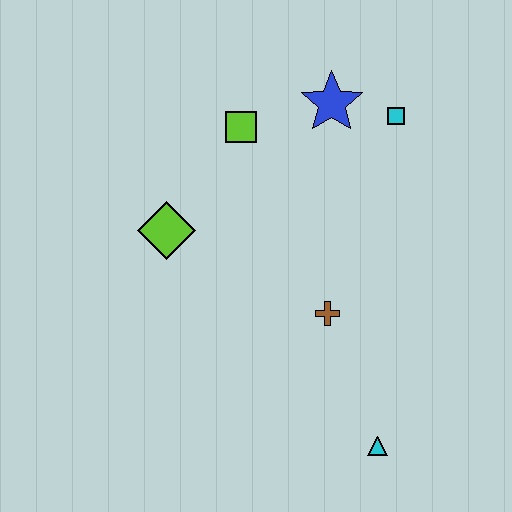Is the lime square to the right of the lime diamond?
Yes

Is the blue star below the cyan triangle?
No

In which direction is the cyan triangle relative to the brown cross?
The cyan triangle is below the brown cross.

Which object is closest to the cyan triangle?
The brown cross is closest to the cyan triangle.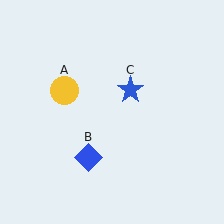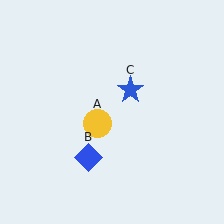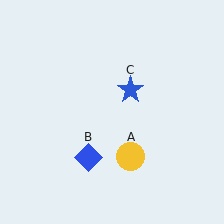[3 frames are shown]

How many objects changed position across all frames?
1 object changed position: yellow circle (object A).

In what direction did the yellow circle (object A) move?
The yellow circle (object A) moved down and to the right.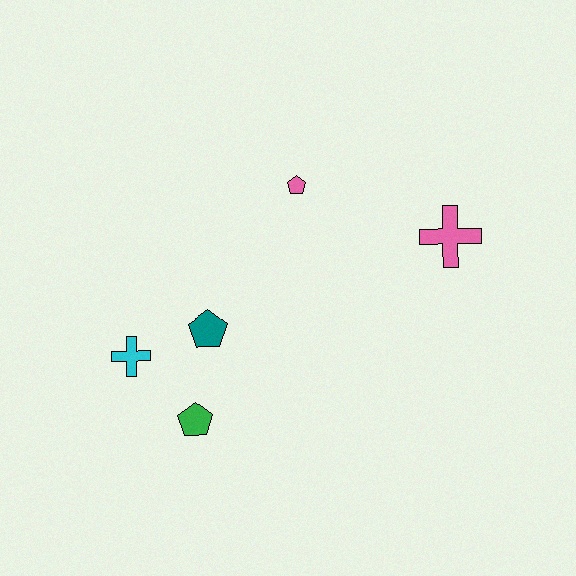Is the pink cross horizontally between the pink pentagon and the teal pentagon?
No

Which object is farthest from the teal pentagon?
The pink cross is farthest from the teal pentagon.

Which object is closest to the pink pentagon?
The pink cross is closest to the pink pentagon.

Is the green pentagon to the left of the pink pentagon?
Yes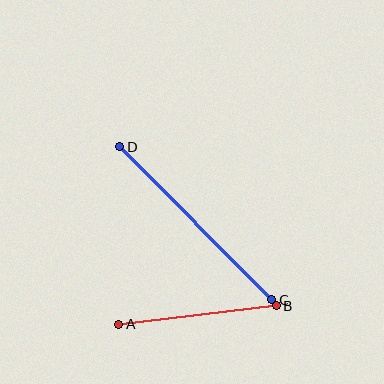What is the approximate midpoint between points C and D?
The midpoint is at approximately (196, 223) pixels.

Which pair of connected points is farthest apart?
Points C and D are farthest apart.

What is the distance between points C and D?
The distance is approximately 216 pixels.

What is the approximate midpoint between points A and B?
The midpoint is at approximately (198, 315) pixels.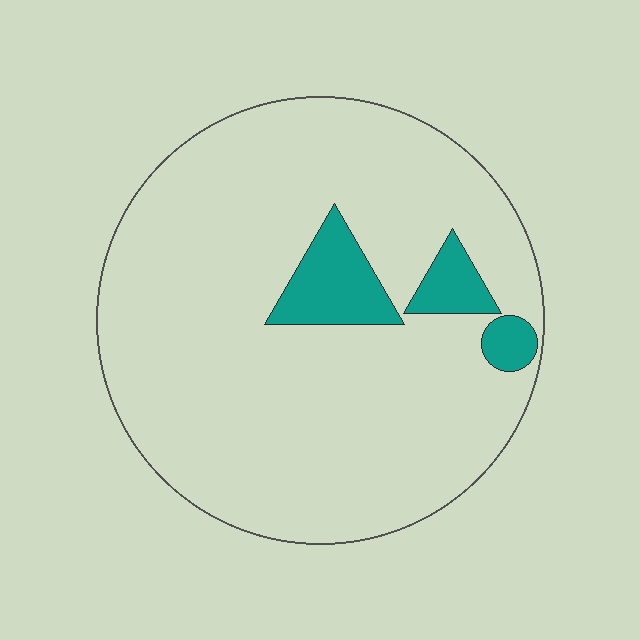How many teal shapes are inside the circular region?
3.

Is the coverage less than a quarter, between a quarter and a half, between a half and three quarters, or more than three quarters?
Less than a quarter.